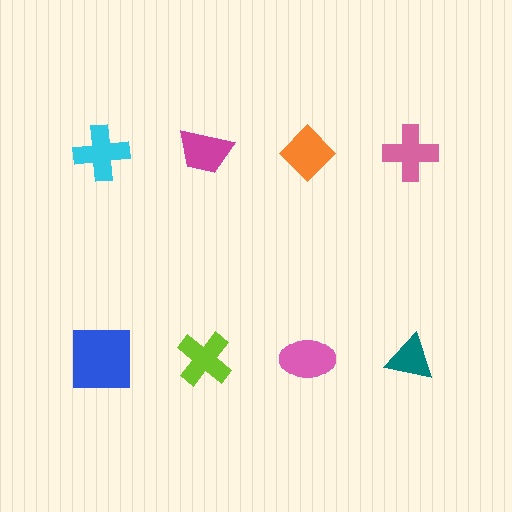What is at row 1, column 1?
A cyan cross.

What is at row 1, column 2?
A magenta trapezoid.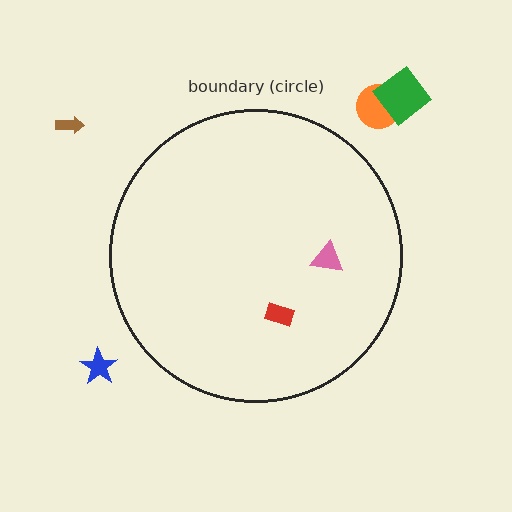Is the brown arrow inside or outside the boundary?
Outside.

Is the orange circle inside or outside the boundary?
Outside.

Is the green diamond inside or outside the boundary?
Outside.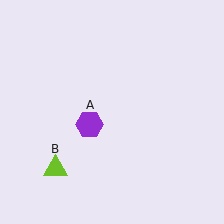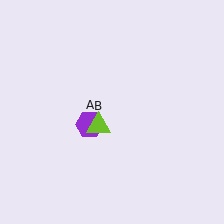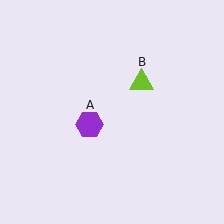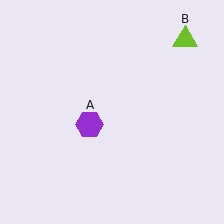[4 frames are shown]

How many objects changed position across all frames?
1 object changed position: lime triangle (object B).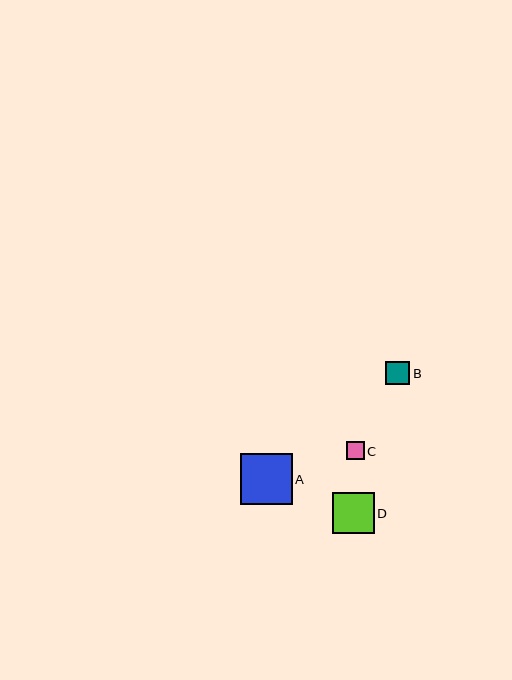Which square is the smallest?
Square C is the smallest with a size of approximately 18 pixels.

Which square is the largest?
Square A is the largest with a size of approximately 52 pixels.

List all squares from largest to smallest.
From largest to smallest: A, D, B, C.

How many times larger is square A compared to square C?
Square A is approximately 2.9 times the size of square C.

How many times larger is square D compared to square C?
Square D is approximately 2.4 times the size of square C.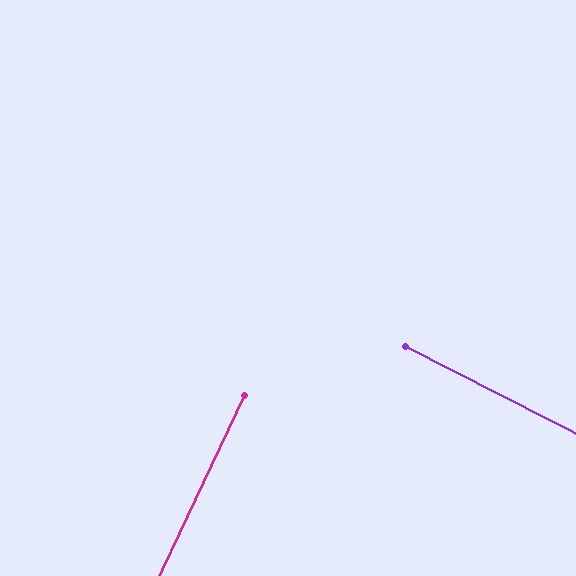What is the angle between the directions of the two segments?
Approximately 88 degrees.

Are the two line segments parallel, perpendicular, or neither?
Perpendicular — they meet at approximately 88°.